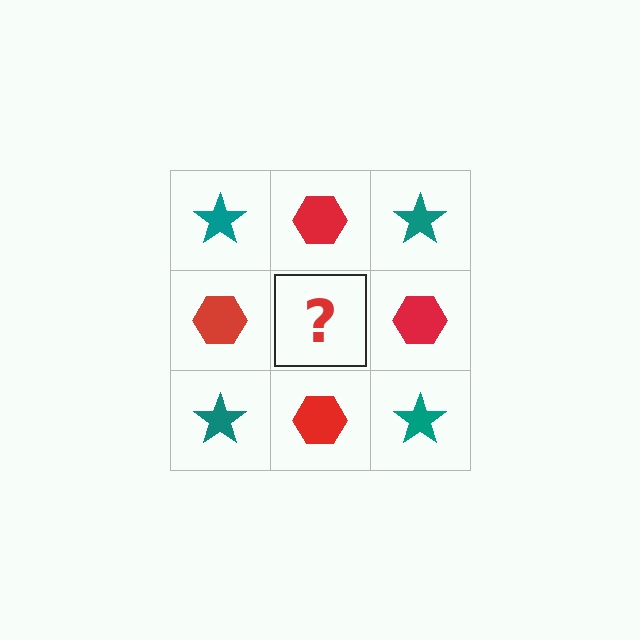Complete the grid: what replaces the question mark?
The question mark should be replaced with a teal star.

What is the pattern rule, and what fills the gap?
The rule is that it alternates teal star and red hexagon in a checkerboard pattern. The gap should be filled with a teal star.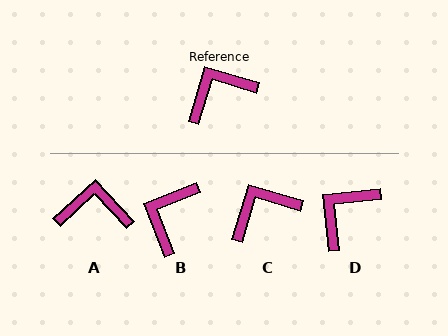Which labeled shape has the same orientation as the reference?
C.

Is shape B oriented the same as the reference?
No, it is off by about 39 degrees.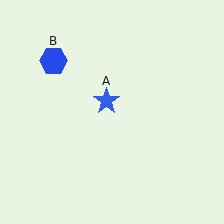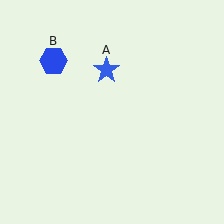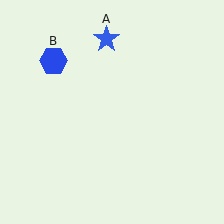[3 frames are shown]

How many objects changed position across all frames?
1 object changed position: blue star (object A).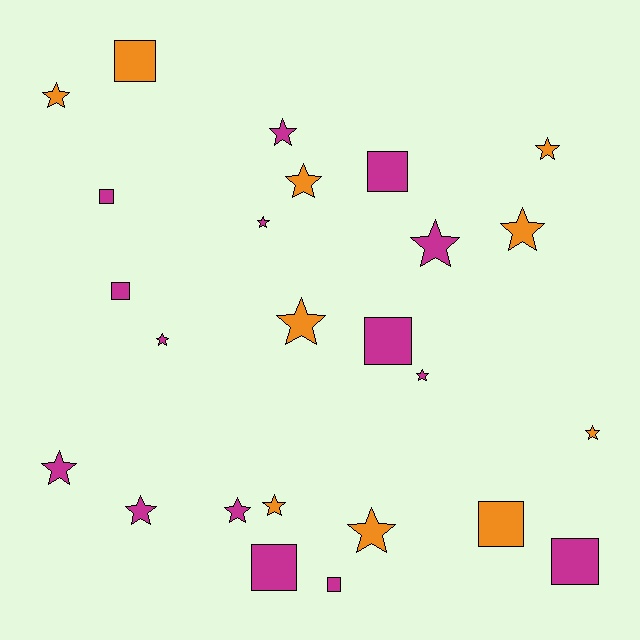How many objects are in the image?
There are 25 objects.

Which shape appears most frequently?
Star, with 16 objects.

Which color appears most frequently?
Magenta, with 15 objects.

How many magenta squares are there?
There are 7 magenta squares.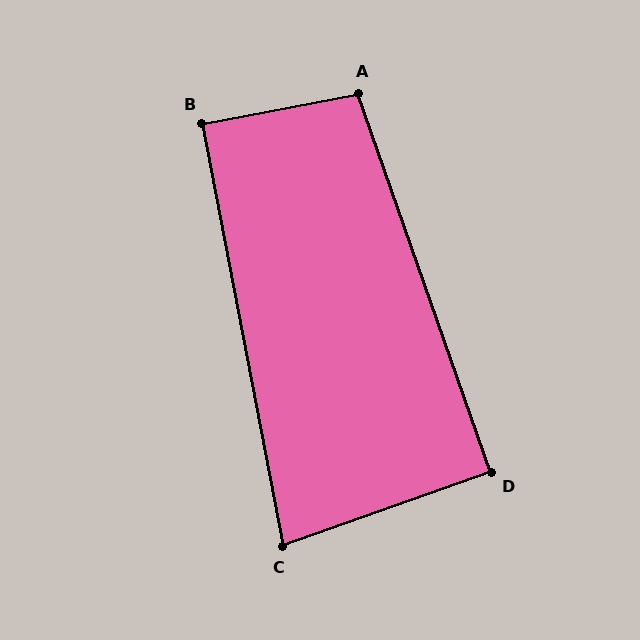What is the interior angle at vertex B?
Approximately 90 degrees (approximately right).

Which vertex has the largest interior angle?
A, at approximately 99 degrees.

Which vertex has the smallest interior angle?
C, at approximately 81 degrees.